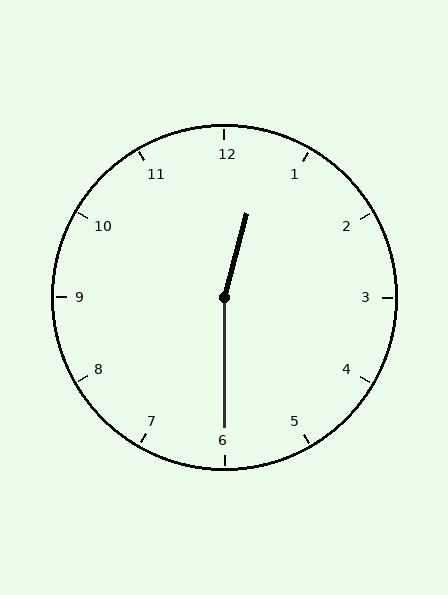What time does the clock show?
12:30.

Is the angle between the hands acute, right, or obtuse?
It is obtuse.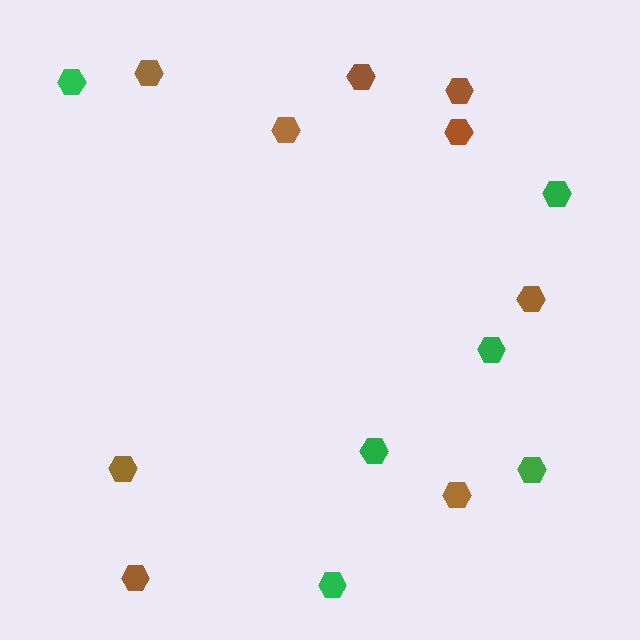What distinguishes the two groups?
There are 2 groups: one group of brown hexagons (9) and one group of green hexagons (6).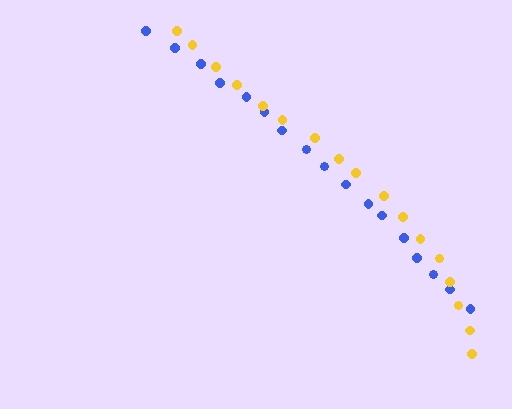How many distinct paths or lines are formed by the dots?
There are 2 distinct paths.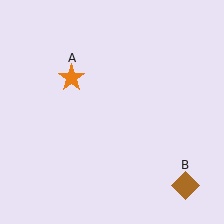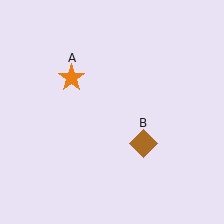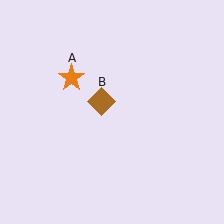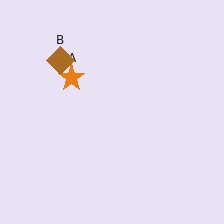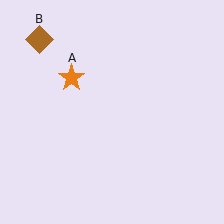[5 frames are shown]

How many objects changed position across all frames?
1 object changed position: brown diamond (object B).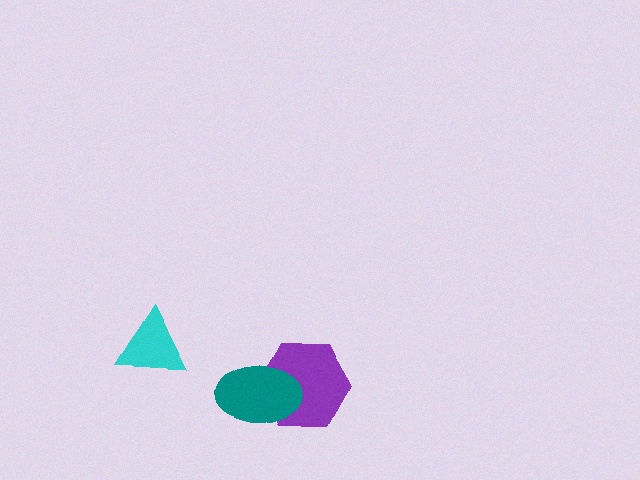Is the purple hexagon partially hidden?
Yes, it is partially covered by another shape.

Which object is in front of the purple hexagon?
The teal ellipse is in front of the purple hexagon.